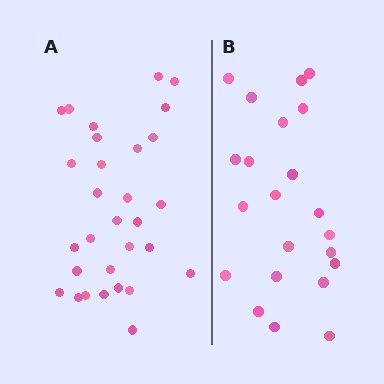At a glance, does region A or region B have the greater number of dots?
Region A (the left region) has more dots.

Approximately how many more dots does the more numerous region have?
Region A has roughly 8 or so more dots than region B.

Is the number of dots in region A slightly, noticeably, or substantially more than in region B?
Region A has noticeably more, but not dramatically so. The ratio is roughly 1.4 to 1.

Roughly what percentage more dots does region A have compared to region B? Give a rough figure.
About 35% more.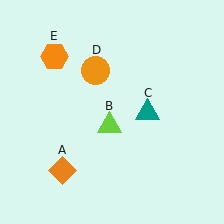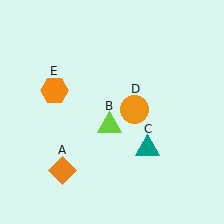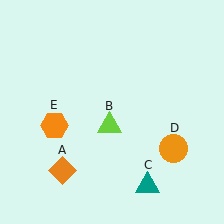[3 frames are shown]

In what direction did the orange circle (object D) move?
The orange circle (object D) moved down and to the right.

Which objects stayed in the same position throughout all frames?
Orange diamond (object A) and lime triangle (object B) remained stationary.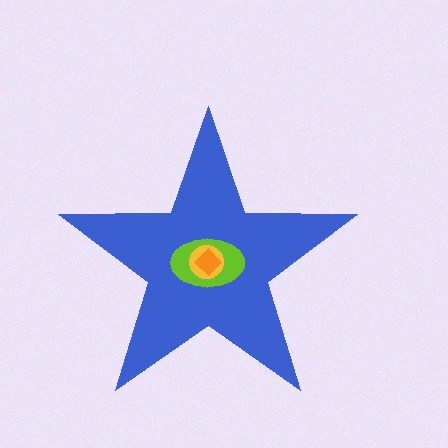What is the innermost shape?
The orange diamond.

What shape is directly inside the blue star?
The lime ellipse.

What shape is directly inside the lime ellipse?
The yellow circle.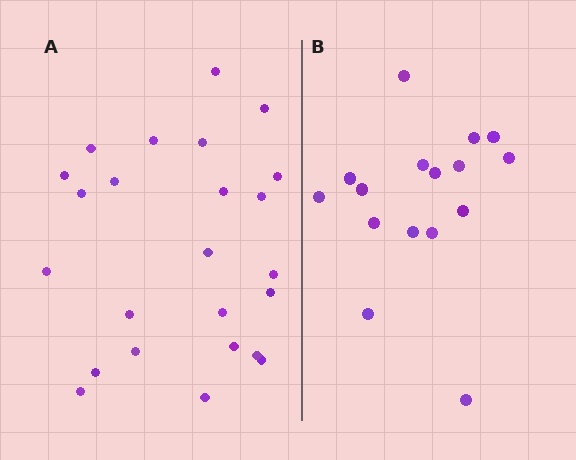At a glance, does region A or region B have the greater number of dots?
Region A (the left region) has more dots.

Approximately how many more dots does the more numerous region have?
Region A has roughly 8 or so more dots than region B.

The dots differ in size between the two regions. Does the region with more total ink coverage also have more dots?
No. Region B has more total ink coverage because its dots are larger, but region A actually contains more individual dots. Total area can be misleading — the number of items is what matters here.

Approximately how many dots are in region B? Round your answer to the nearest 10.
About 20 dots. (The exact count is 16, which rounds to 20.)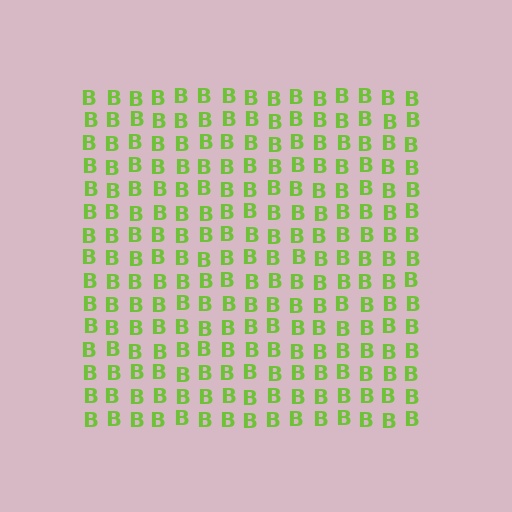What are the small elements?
The small elements are letter B's.